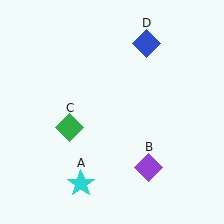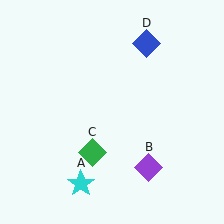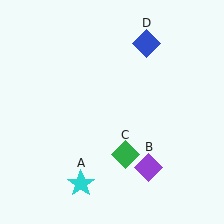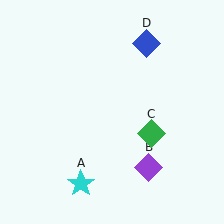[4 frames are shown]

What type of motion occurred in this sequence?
The green diamond (object C) rotated counterclockwise around the center of the scene.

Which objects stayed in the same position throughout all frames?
Cyan star (object A) and purple diamond (object B) and blue diamond (object D) remained stationary.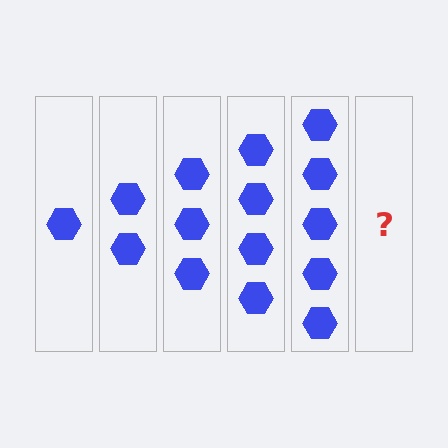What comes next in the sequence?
The next element should be 6 hexagons.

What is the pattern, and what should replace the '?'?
The pattern is that each step adds one more hexagon. The '?' should be 6 hexagons.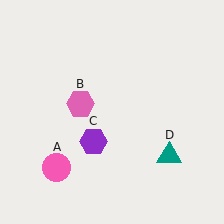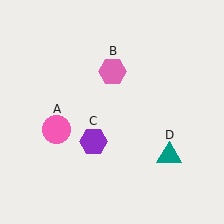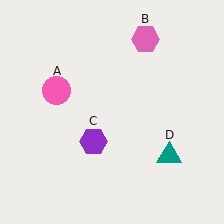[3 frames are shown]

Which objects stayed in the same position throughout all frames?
Purple hexagon (object C) and teal triangle (object D) remained stationary.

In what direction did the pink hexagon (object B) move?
The pink hexagon (object B) moved up and to the right.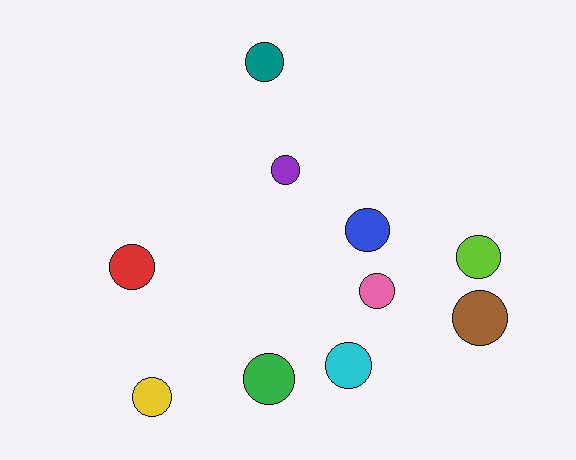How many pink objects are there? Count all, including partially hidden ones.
There is 1 pink object.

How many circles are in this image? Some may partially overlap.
There are 10 circles.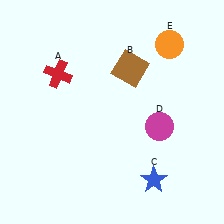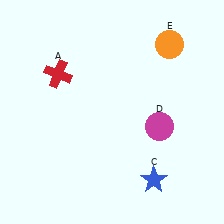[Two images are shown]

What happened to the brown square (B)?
The brown square (B) was removed in Image 2. It was in the top-right area of Image 1.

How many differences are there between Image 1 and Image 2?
There is 1 difference between the two images.